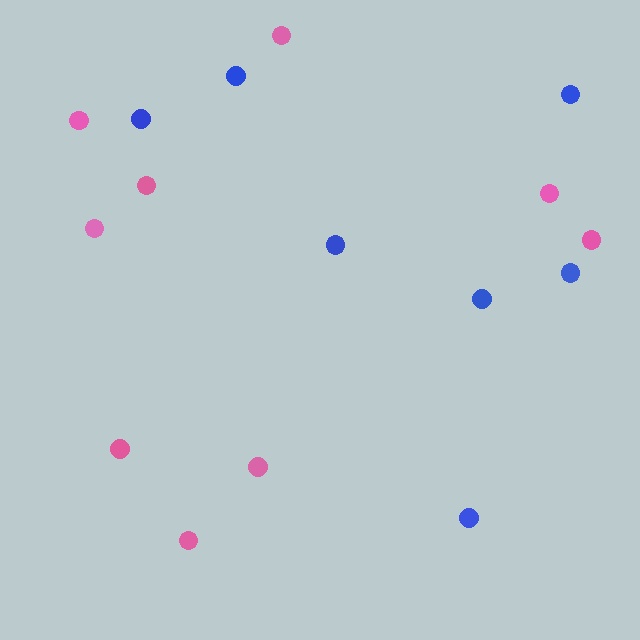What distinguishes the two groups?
There are 2 groups: one group of blue circles (7) and one group of pink circles (9).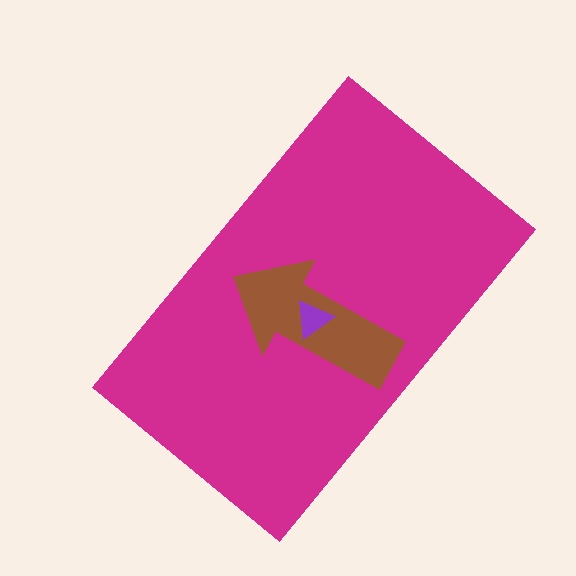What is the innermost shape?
The purple triangle.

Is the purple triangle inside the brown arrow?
Yes.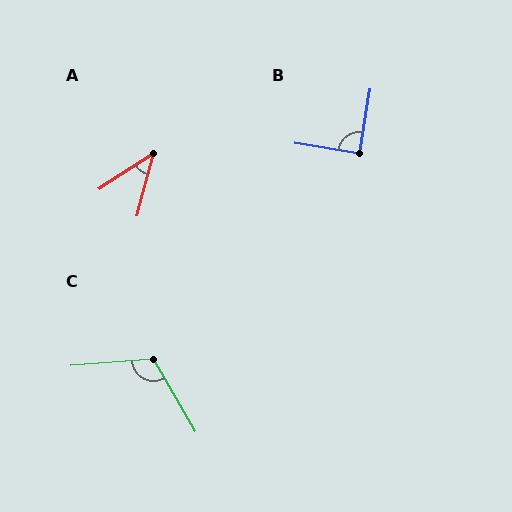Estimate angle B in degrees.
Approximately 90 degrees.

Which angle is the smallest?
A, at approximately 43 degrees.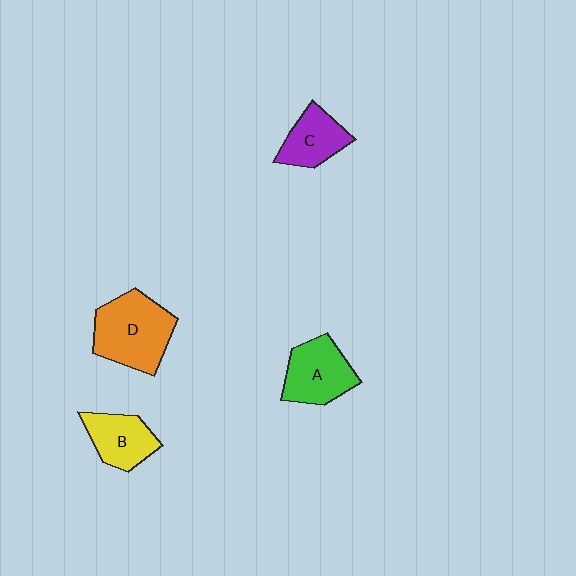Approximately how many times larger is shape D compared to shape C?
Approximately 1.7 times.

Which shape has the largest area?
Shape D (orange).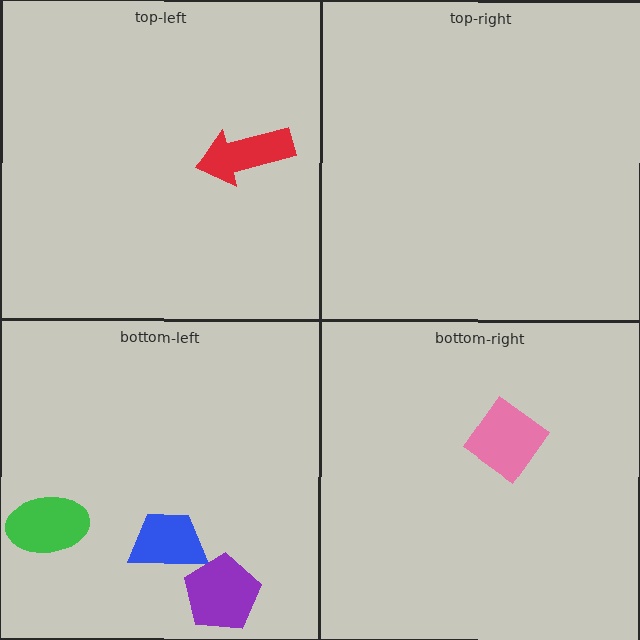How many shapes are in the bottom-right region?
1.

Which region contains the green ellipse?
The bottom-left region.